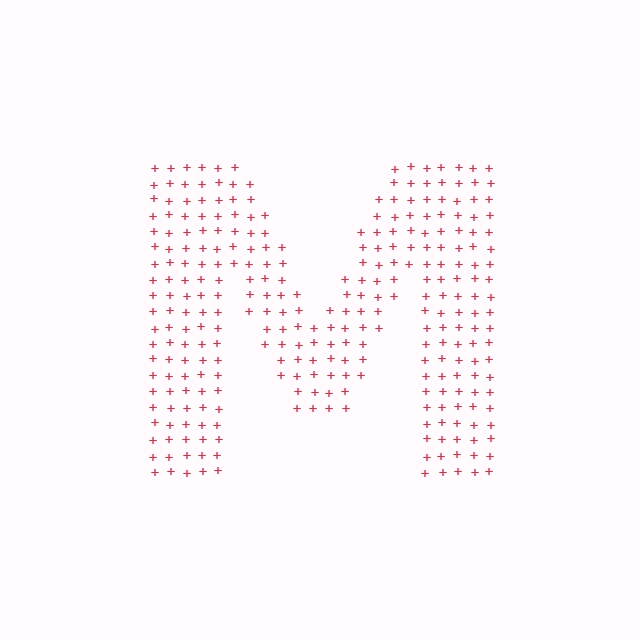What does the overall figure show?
The overall figure shows the letter M.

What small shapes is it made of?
It is made of small plus signs.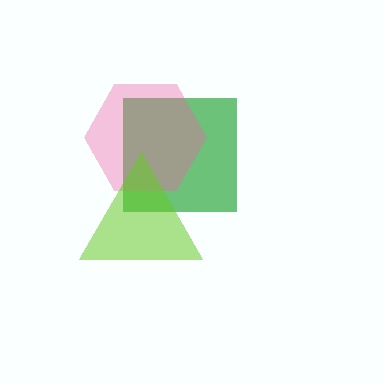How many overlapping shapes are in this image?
There are 3 overlapping shapes in the image.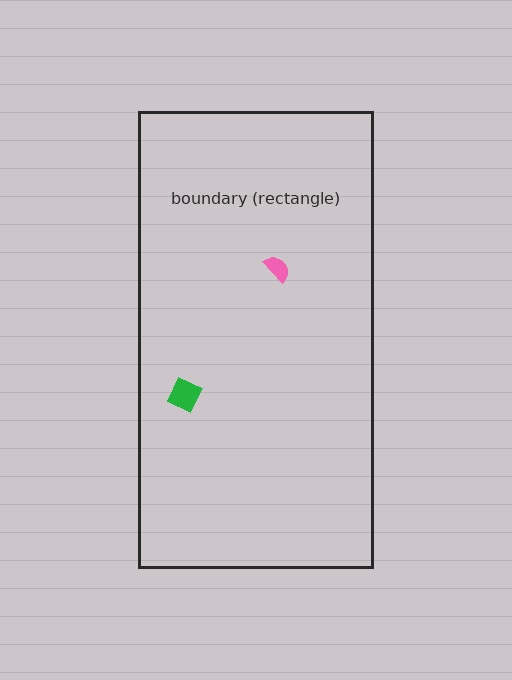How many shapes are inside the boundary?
2 inside, 0 outside.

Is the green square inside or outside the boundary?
Inside.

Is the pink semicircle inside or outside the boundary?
Inside.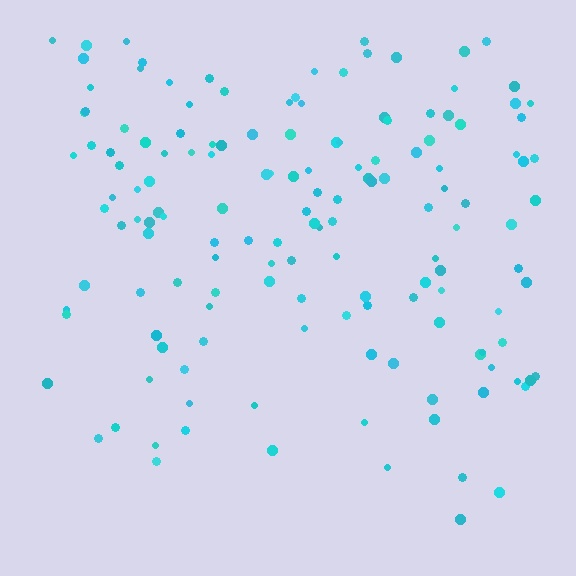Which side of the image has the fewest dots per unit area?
The bottom.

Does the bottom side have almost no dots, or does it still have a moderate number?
Still a moderate number, just noticeably fewer than the top.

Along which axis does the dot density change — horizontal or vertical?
Vertical.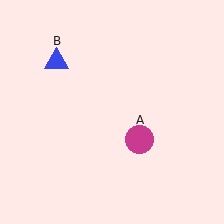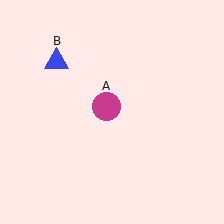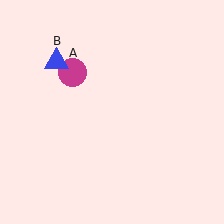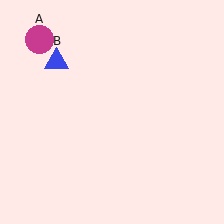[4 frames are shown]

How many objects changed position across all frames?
1 object changed position: magenta circle (object A).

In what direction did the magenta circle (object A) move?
The magenta circle (object A) moved up and to the left.